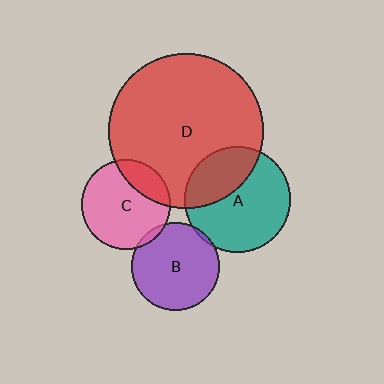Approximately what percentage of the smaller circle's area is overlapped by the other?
Approximately 35%.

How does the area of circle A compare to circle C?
Approximately 1.4 times.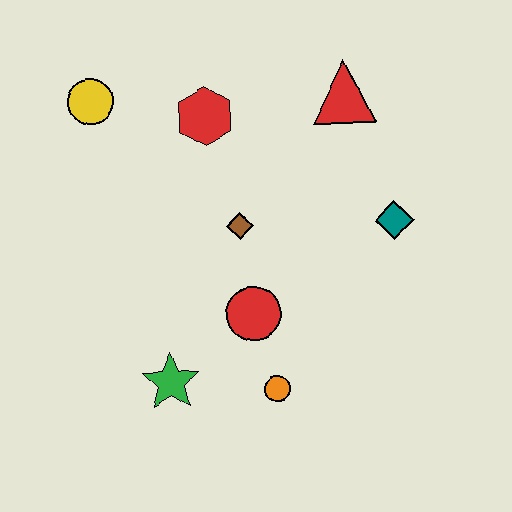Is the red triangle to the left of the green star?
No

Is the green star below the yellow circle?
Yes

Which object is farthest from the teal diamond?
The yellow circle is farthest from the teal diamond.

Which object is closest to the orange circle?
The red circle is closest to the orange circle.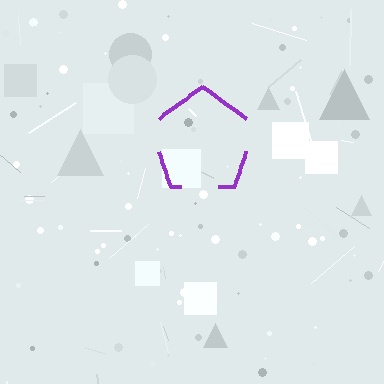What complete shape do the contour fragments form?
The contour fragments form a pentagon.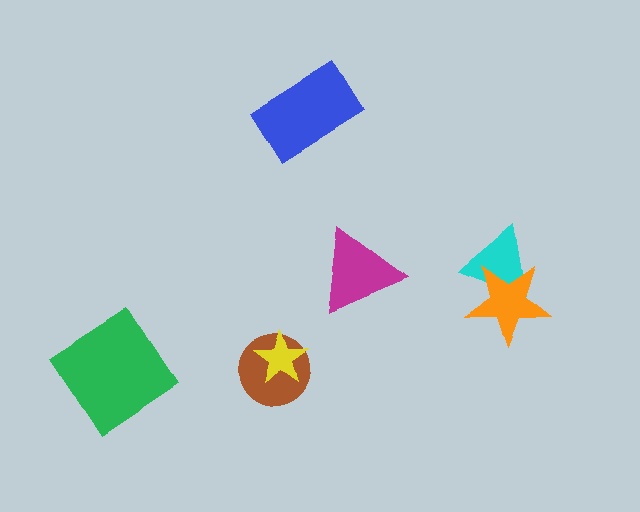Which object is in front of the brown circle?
The yellow star is in front of the brown circle.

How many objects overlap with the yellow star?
1 object overlaps with the yellow star.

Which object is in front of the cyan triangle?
The orange star is in front of the cyan triangle.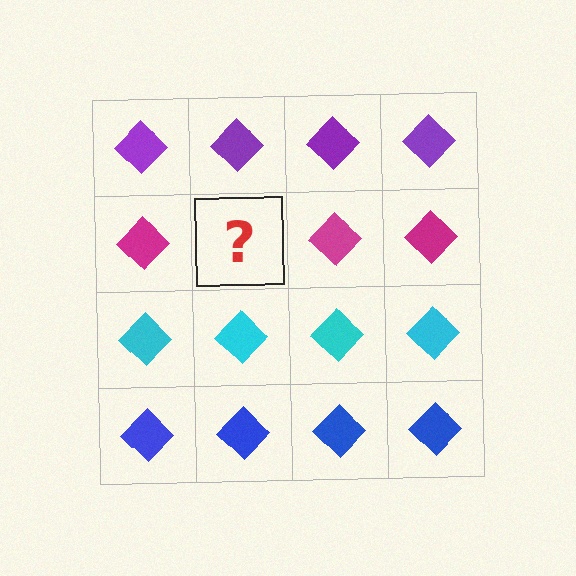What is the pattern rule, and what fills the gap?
The rule is that each row has a consistent color. The gap should be filled with a magenta diamond.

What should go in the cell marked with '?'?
The missing cell should contain a magenta diamond.